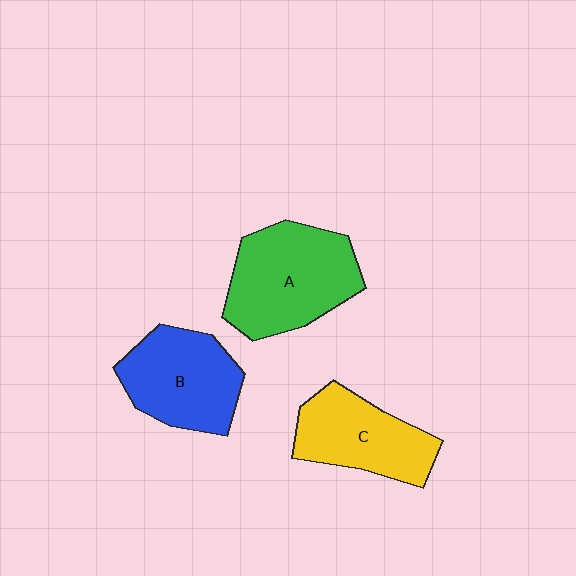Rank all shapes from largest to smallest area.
From largest to smallest: A (green), B (blue), C (yellow).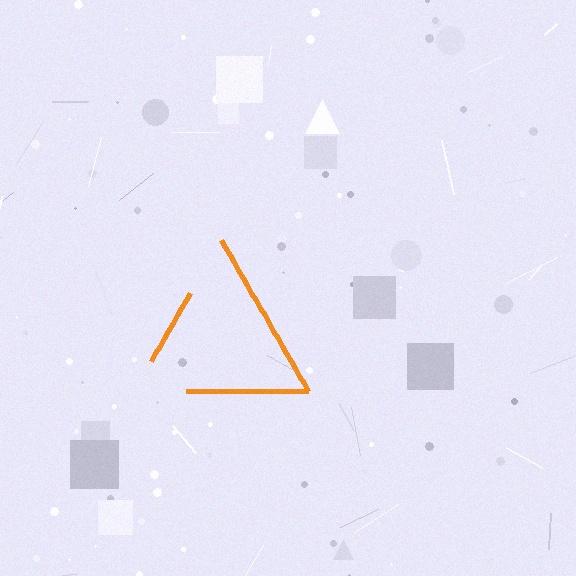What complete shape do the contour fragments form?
The contour fragments form a triangle.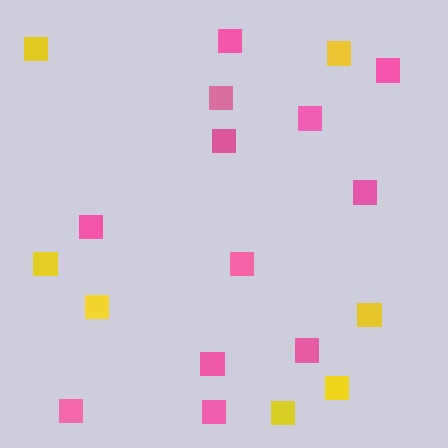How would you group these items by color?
There are 2 groups: one group of pink squares (12) and one group of yellow squares (7).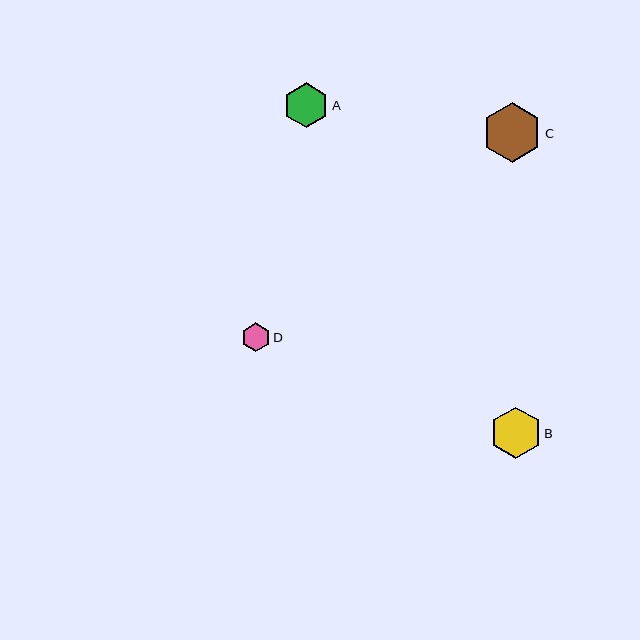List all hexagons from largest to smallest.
From largest to smallest: C, B, A, D.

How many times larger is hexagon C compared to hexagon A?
Hexagon C is approximately 1.3 times the size of hexagon A.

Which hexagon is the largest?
Hexagon C is the largest with a size of approximately 59 pixels.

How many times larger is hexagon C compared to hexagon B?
Hexagon C is approximately 1.2 times the size of hexagon B.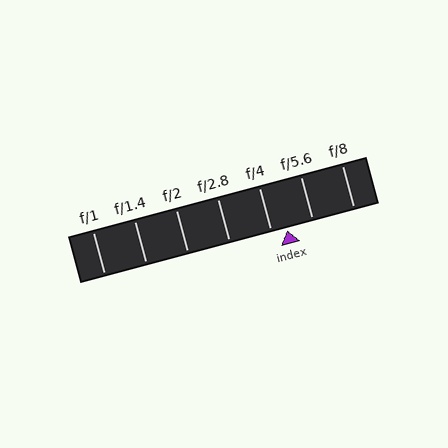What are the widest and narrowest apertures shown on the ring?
The widest aperture shown is f/1 and the narrowest is f/8.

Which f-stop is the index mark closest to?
The index mark is closest to f/4.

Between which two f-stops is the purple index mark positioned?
The index mark is between f/4 and f/5.6.